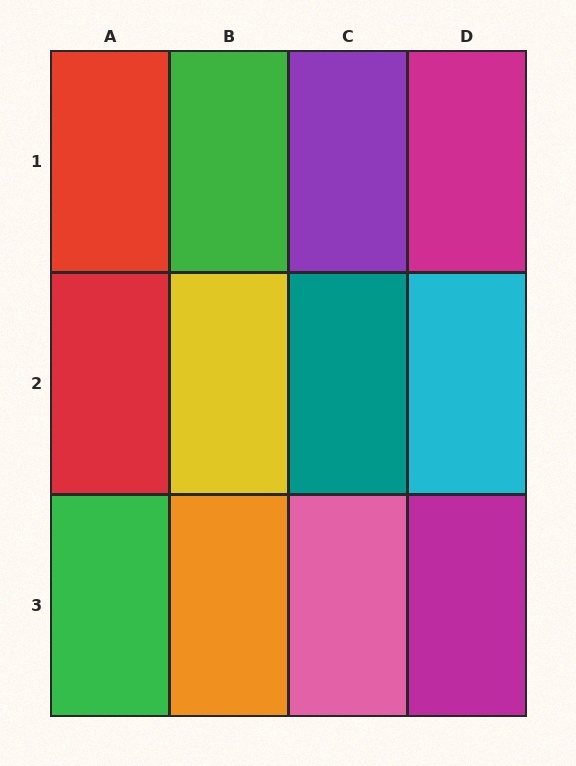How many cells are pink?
1 cell is pink.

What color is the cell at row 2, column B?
Yellow.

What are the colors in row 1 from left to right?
Red, green, purple, magenta.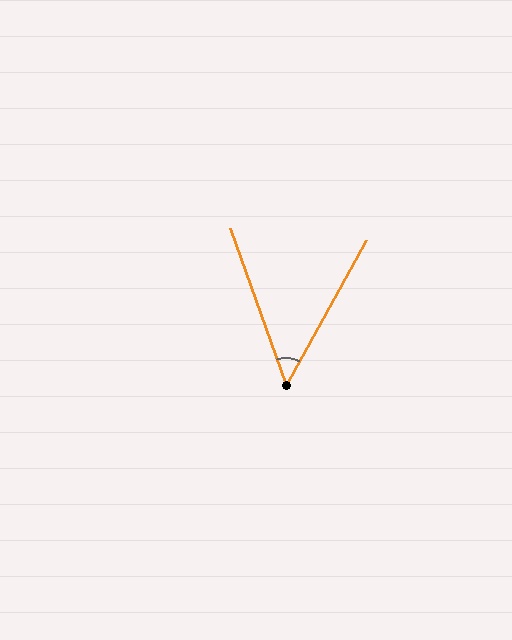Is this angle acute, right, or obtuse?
It is acute.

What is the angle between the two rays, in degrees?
Approximately 48 degrees.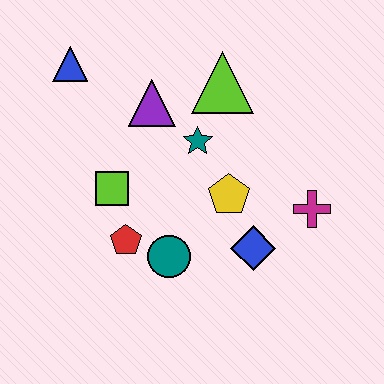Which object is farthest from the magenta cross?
The blue triangle is farthest from the magenta cross.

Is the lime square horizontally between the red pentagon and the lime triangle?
No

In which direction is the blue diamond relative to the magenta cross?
The blue diamond is to the left of the magenta cross.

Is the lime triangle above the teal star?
Yes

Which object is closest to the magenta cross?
The blue diamond is closest to the magenta cross.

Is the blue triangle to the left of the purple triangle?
Yes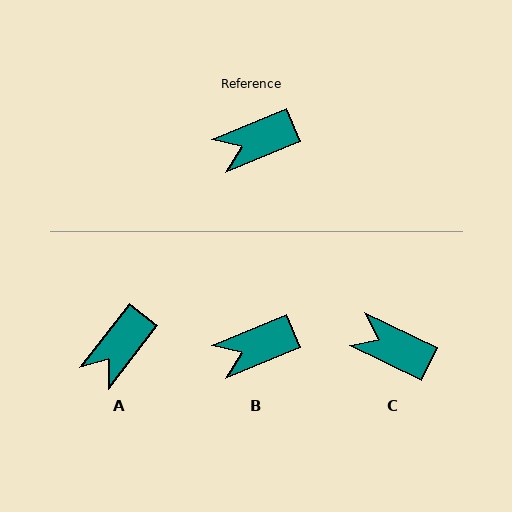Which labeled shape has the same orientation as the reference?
B.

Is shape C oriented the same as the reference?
No, it is off by about 48 degrees.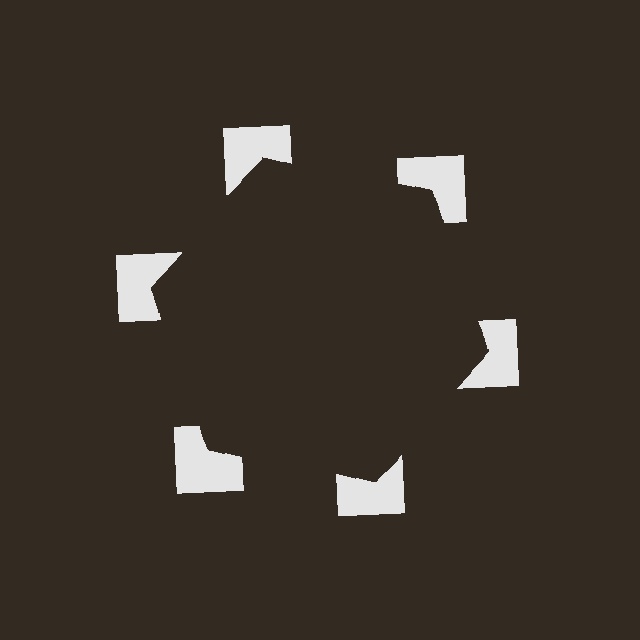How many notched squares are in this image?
There are 6 — one at each vertex of the illusory hexagon.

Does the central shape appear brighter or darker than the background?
It typically appears slightly darker than the background, even though no actual brightness change is drawn.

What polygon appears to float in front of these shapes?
An illusory hexagon — its edges are inferred from the aligned wedge cuts in the notched squares, not physically drawn.